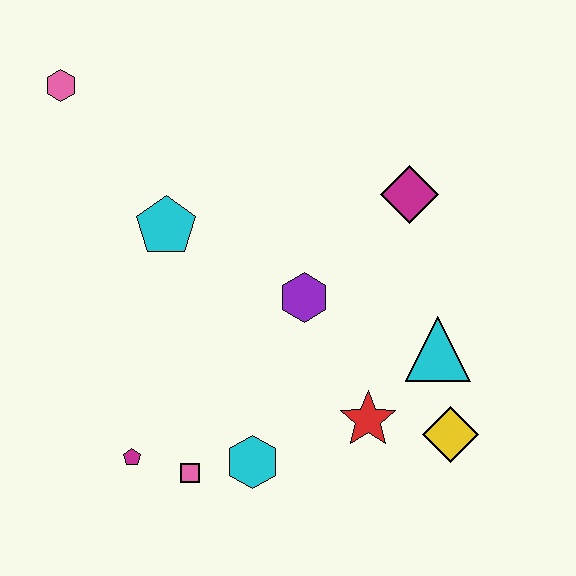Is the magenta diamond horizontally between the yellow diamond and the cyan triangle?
No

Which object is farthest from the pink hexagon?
The yellow diamond is farthest from the pink hexagon.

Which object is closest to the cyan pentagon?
The purple hexagon is closest to the cyan pentagon.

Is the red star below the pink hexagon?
Yes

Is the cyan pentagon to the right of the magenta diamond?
No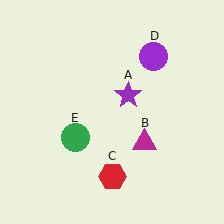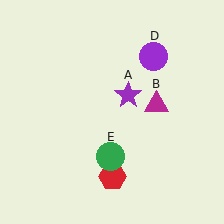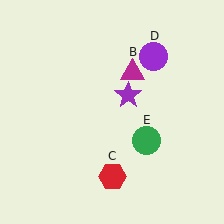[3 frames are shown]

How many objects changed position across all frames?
2 objects changed position: magenta triangle (object B), green circle (object E).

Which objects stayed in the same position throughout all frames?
Purple star (object A) and red hexagon (object C) and purple circle (object D) remained stationary.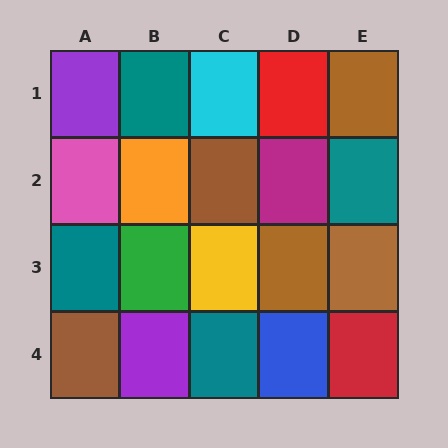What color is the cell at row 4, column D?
Blue.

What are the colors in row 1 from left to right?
Purple, teal, cyan, red, brown.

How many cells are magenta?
1 cell is magenta.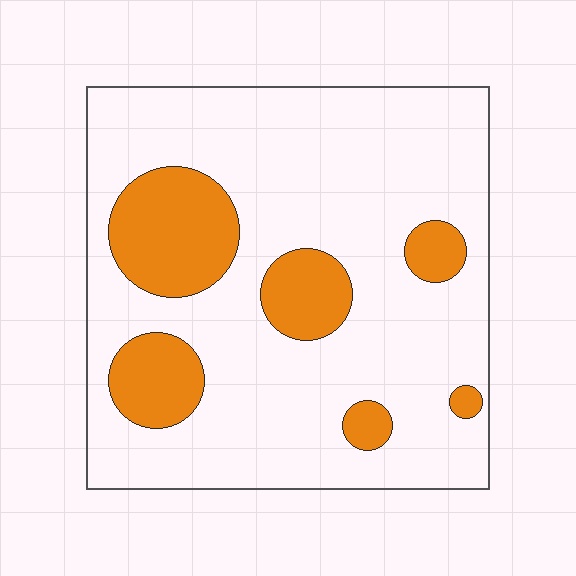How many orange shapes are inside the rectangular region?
6.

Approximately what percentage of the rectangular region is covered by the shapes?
Approximately 20%.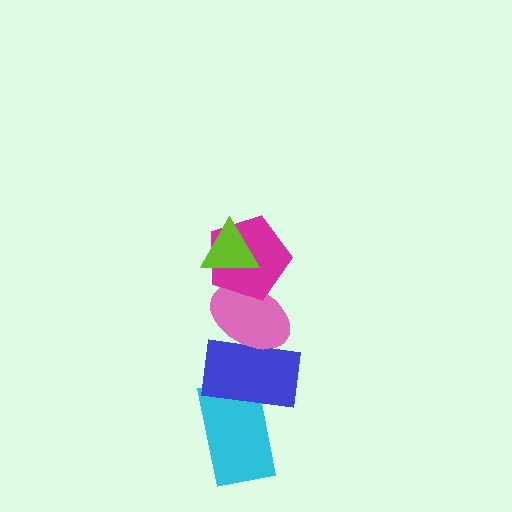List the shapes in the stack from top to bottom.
From top to bottom: the lime triangle, the magenta pentagon, the pink ellipse, the blue rectangle, the cyan rectangle.